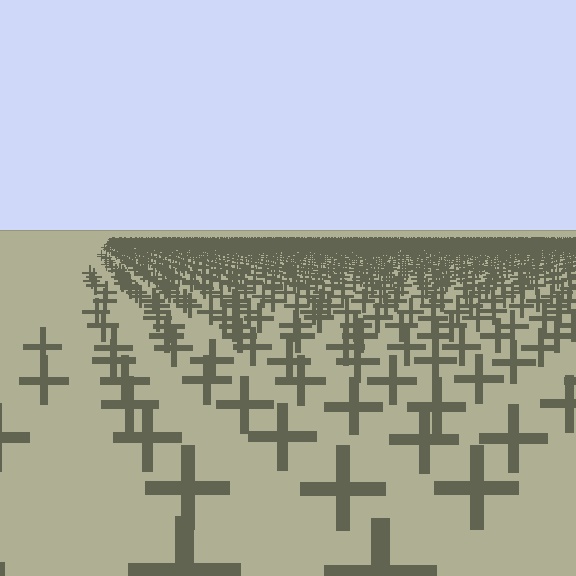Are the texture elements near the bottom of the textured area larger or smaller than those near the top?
Larger. Near the bottom, elements are closer to the viewer and appear at a bigger on-screen size.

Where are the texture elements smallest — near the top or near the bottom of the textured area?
Near the top.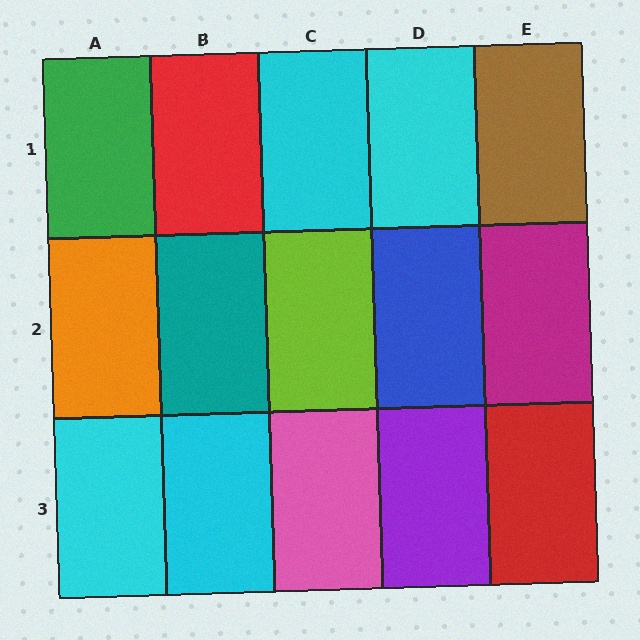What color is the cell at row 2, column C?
Lime.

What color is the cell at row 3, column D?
Purple.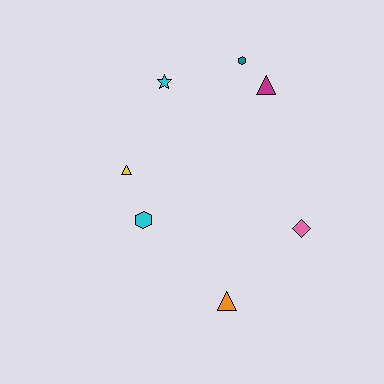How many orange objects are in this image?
There is 1 orange object.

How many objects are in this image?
There are 7 objects.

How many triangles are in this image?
There are 3 triangles.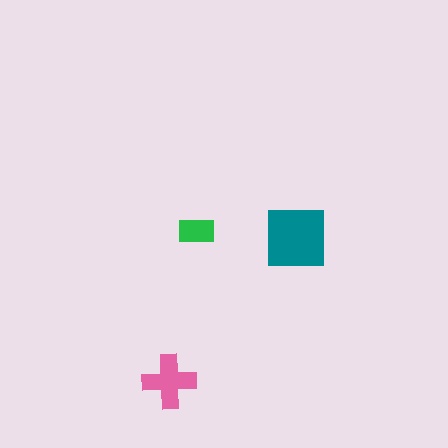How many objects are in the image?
There are 3 objects in the image.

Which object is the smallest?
The green rectangle.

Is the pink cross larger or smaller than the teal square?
Smaller.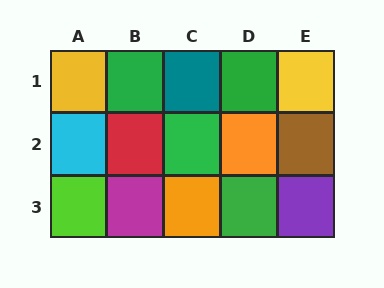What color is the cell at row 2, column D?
Orange.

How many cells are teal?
1 cell is teal.